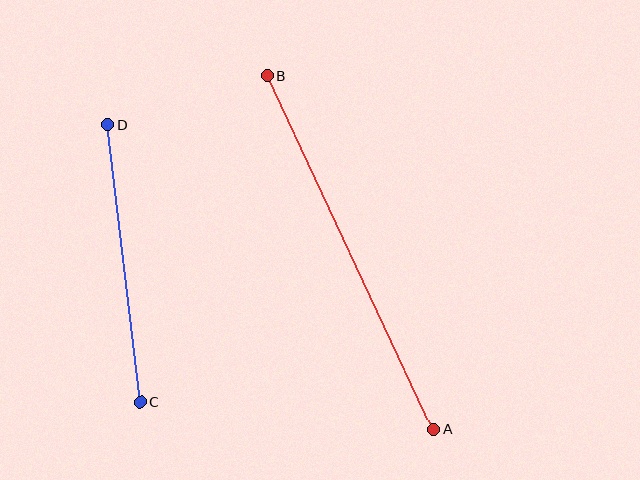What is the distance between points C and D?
The distance is approximately 280 pixels.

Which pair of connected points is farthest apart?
Points A and B are farthest apart.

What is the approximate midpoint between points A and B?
The midpoint is at approximately (350, 252) pixels.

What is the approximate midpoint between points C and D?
The midpoint is at approximately (124, 263) pixels.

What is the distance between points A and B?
The distance is approximately 391 pixels.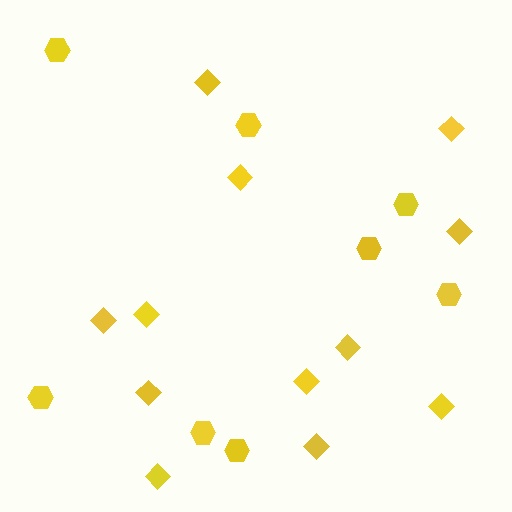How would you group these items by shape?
There are 2 groups: one group of hexagons (8) and one group of diamonds (12).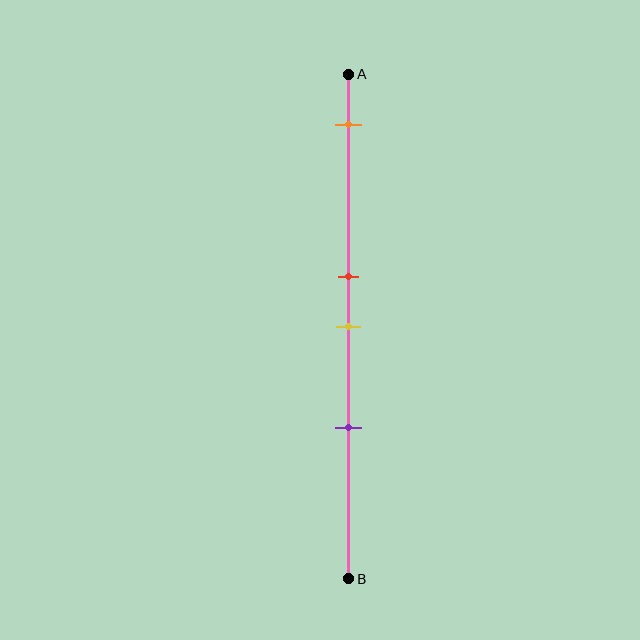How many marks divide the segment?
There are 4 marks dividing the segment.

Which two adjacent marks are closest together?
The red and yellow marks are the closest adjacent pair.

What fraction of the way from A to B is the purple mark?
The purple mark is approximately 70% (0.7) of the way from A to B.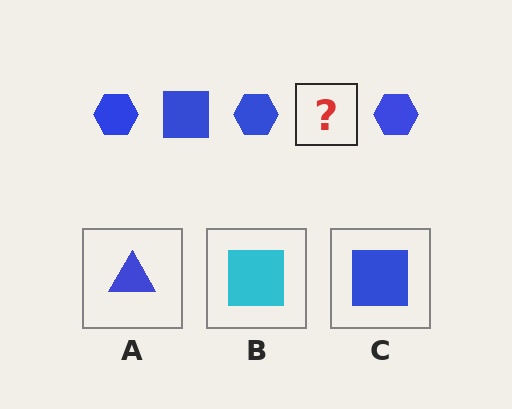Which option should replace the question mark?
Option C.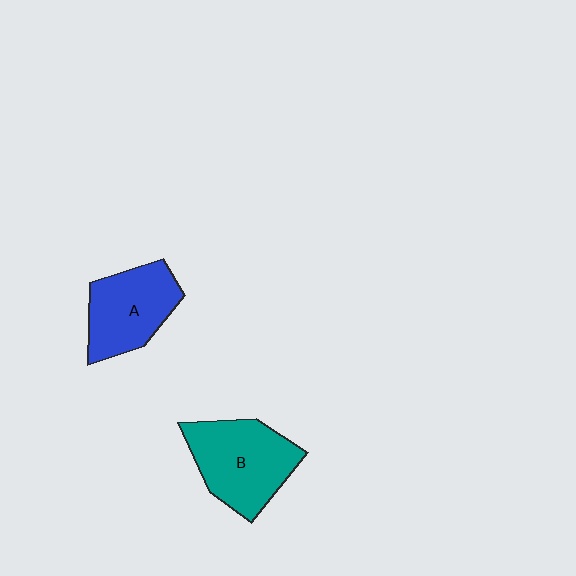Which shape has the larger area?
Shape B (teal).